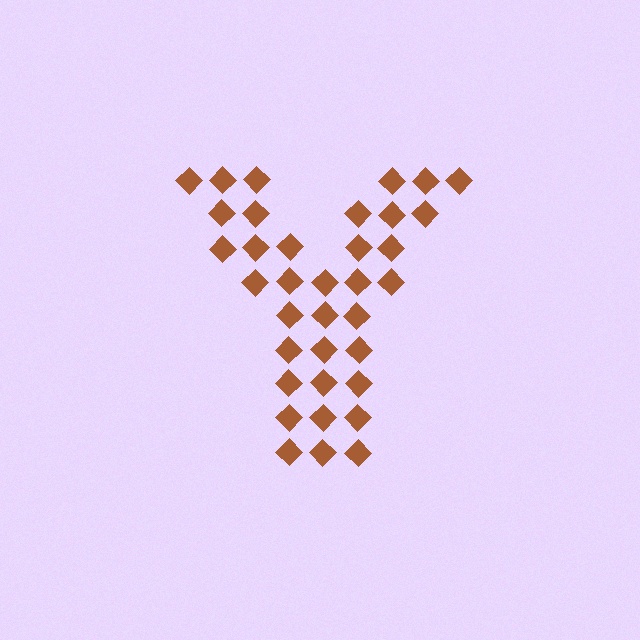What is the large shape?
The large shape is the letter Y.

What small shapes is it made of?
It is made of small diamonds.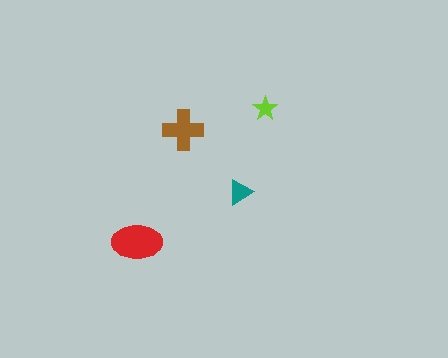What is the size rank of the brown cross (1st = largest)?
2nd.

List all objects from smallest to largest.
The lime star, the teal triangle, the brown cross, the red ellipse.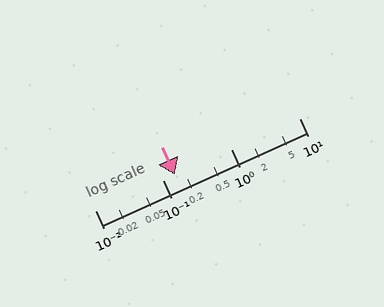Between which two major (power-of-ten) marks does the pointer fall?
The pointer is between 0.1 and 1.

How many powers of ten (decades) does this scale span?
The scale spans 3 decades, from 0.01 to 10.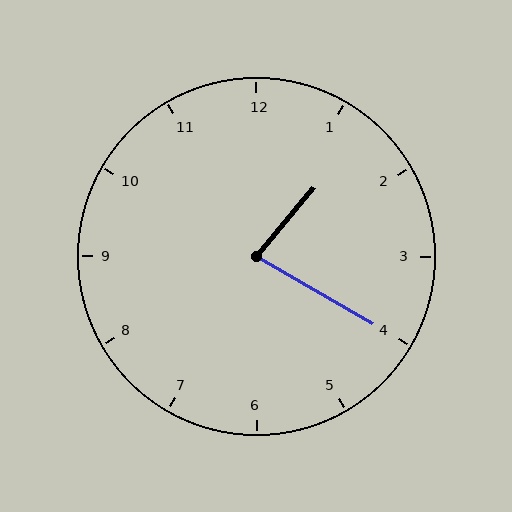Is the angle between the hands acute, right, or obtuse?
It is acute.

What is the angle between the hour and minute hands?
Approximately 80 degrees.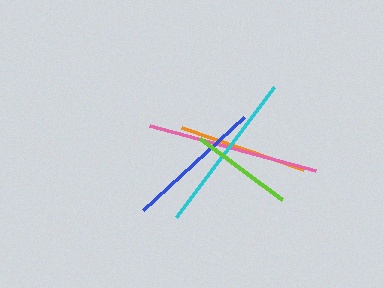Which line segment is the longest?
The pink line is the longest at approximately 171 pixels.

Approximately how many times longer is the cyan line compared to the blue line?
The cyan line is approximately 1.2 times the length of the blue line.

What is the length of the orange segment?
The orange segment is approximately 128 pixels long.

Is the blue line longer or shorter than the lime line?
The blue line is longer than the lime line.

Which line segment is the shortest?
The lime line is the shortest at approximately 101 pixels.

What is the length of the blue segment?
The blue segment is approximately 137 pixels long.